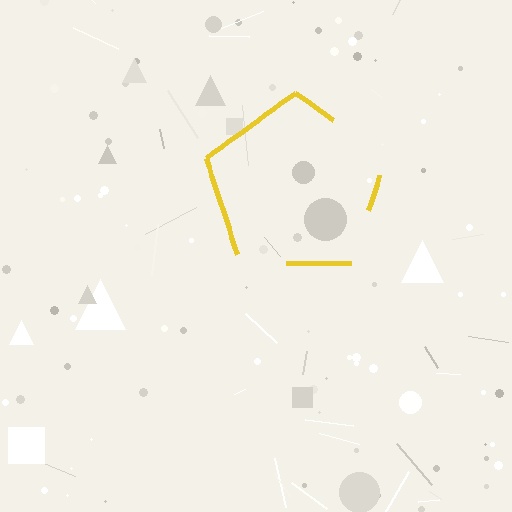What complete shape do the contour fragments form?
The contour fragments form a pentagon.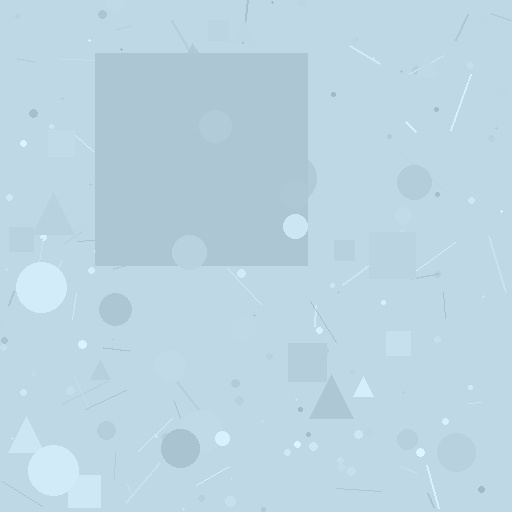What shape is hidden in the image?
A square is hidden in the image.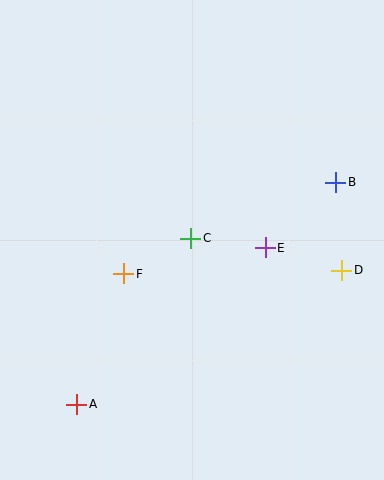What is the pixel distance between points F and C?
The distance between F and C is 75 pixels.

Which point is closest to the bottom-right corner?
Point D is closest to the bottom-right corner.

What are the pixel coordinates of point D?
Point D is at (342, 270).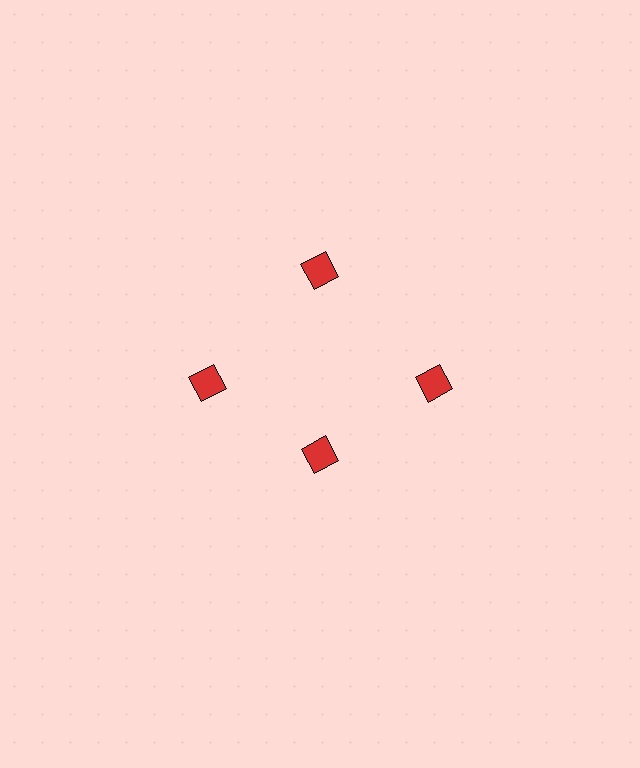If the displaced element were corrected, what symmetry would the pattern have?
It would have 4-fold rotational symmetry — the pattern would map onto itself every 90 degrees.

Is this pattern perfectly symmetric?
No. The 4 red diamonds are arranged in a ring, but one element near the 6 o'clock position is pulled inward toward the center, breaking the 4-fold rotational symmetry.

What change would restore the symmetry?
The symmetry would be restored by moving it outward, back onto the ring so that all 4 diamonds sit at equal angles and equal distance from the center.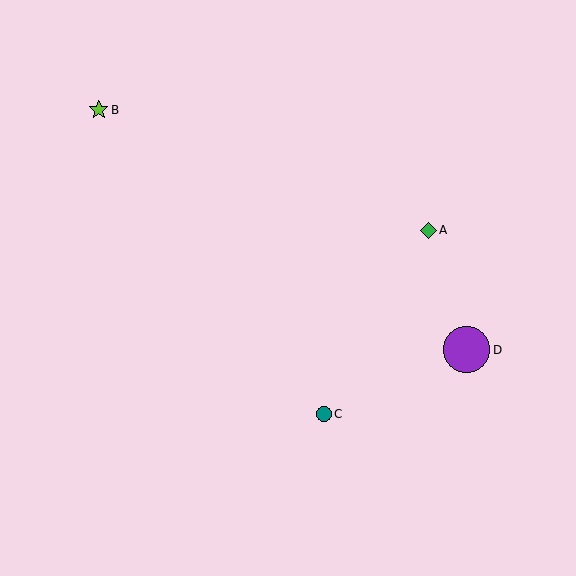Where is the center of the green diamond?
The center of the green diamond is at (428, 230).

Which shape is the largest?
The purple circle (labeled D) is the largest.